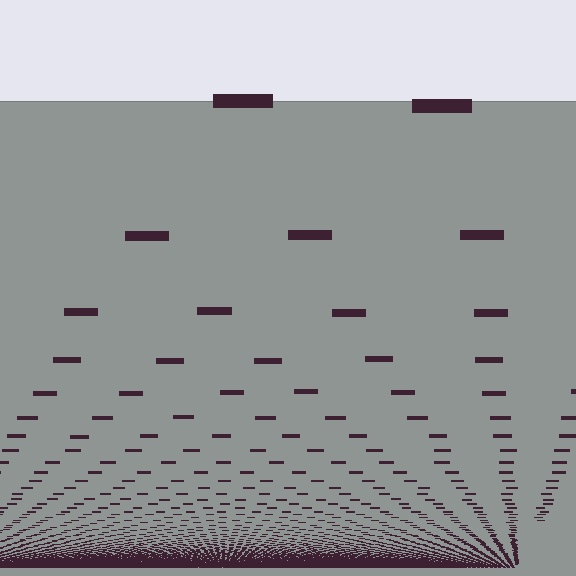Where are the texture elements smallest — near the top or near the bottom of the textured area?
Near the bottom.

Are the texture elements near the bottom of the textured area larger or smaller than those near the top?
Smaller. The gradient is inverted — elements near the bottom are smaller and denser.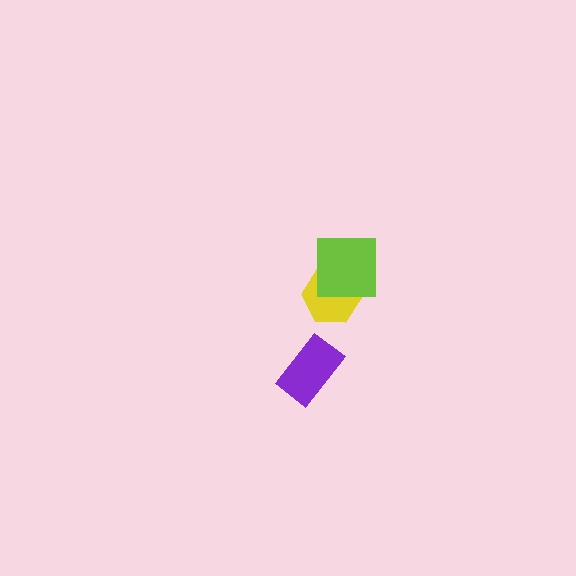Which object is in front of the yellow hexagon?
The lime square is in front of the yellow hexagon.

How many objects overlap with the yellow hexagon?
1 object overlaps with the yellow hexagon.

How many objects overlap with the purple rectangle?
0 objects overlap with the purple rectangle.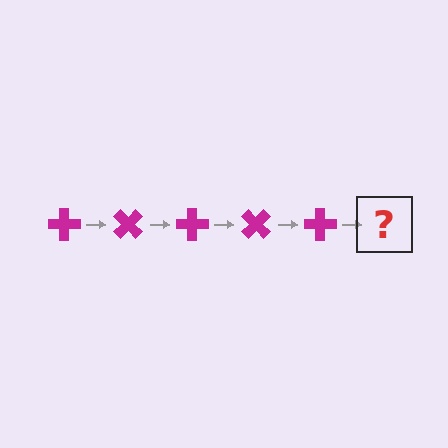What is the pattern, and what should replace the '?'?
The pattern is that the cross rotates 45 degrees each step. The '?' should be a magenta cross rotated 225 degrees.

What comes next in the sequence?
The next element should be a magenta cross rotated 225 degrees.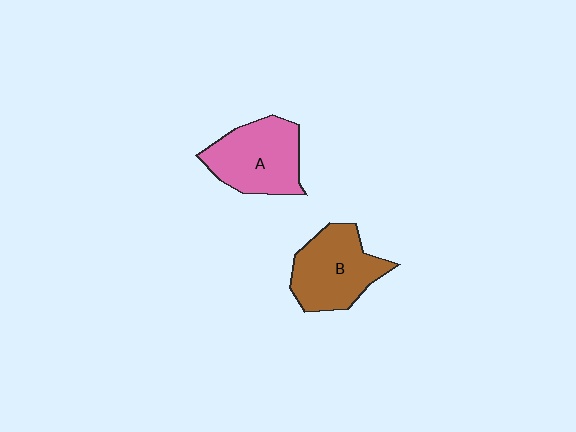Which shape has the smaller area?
Shape B (brown).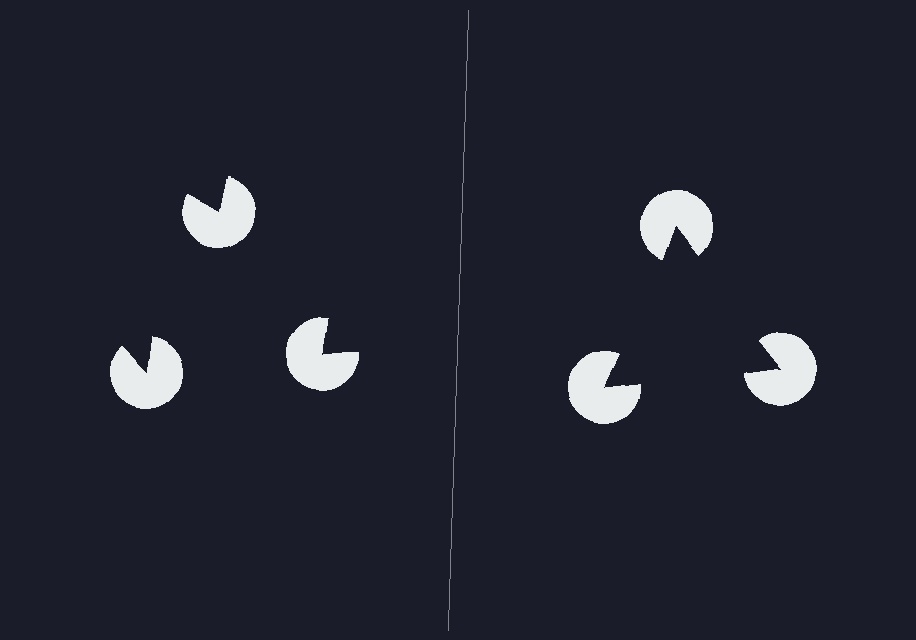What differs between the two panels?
The pac-man discs are positioned identically on both sides; only the wedge orientations differ. On the right they align to a triangle; on the left they are misaligned.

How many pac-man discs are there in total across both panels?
6 — 3 on each side.